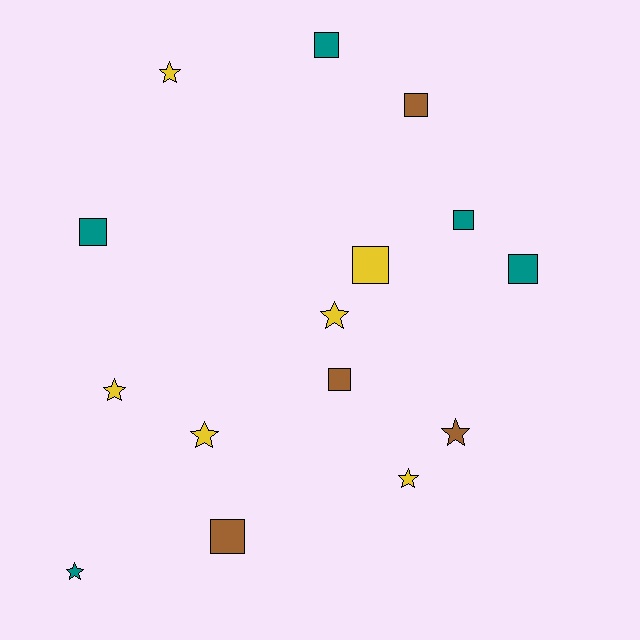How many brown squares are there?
There are 3 brown squares.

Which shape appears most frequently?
Square, with 8 objects.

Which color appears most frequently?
Yellow, with 6 objects.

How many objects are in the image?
There are 15 objects.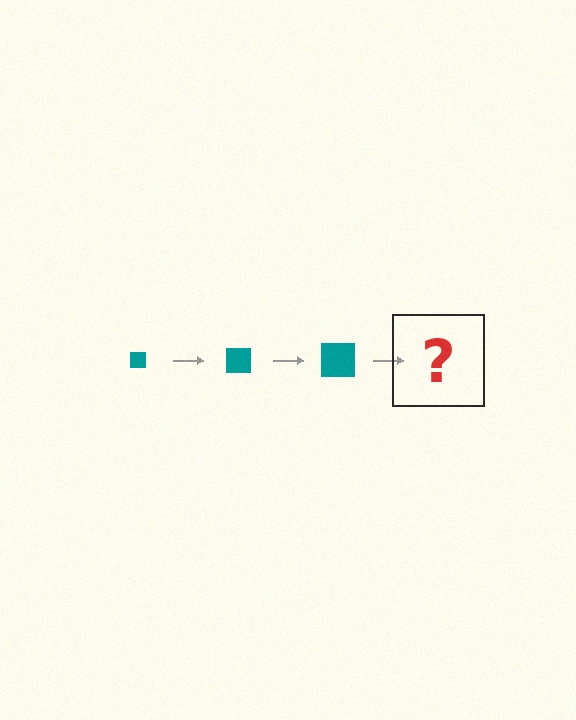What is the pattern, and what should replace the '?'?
The pattern is that the square gets progressively larger each step. The '?' should be a teal square, larger than the previous one.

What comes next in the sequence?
The next element should be a teal square, larger than the previous one.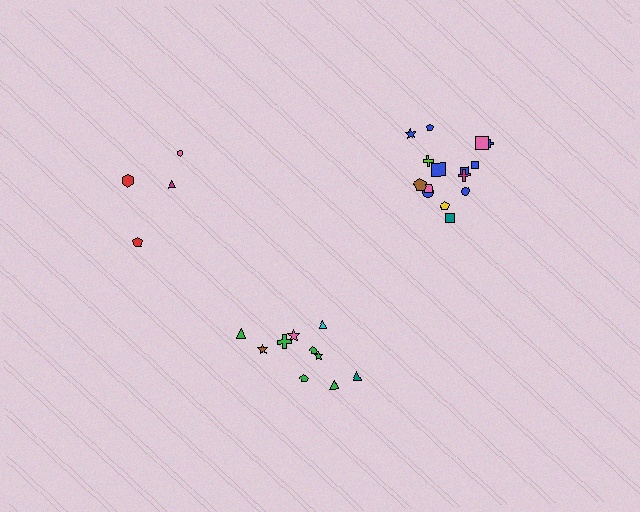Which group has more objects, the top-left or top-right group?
The top-right group.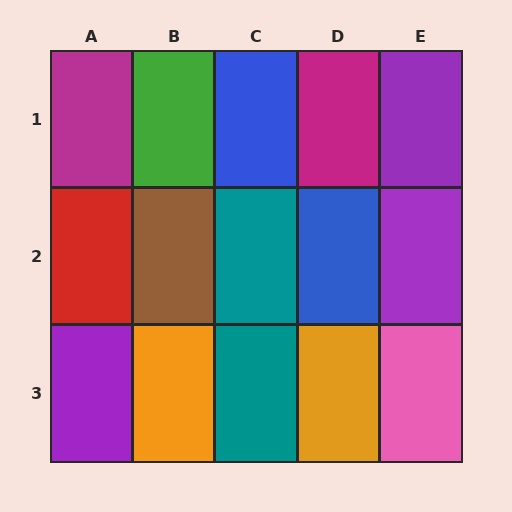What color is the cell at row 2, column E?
Purple.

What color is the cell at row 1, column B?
Green.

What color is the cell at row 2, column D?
Blue.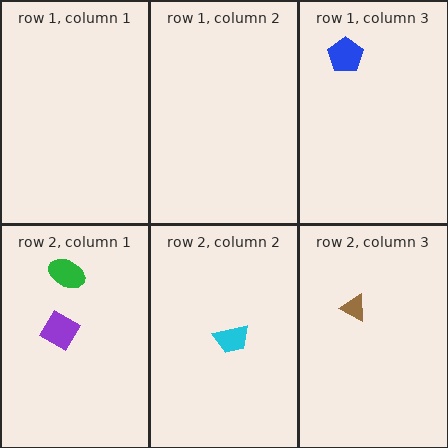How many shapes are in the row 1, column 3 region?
1.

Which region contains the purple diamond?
The row 2, column 1 region.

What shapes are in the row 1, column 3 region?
The blue pentagon.